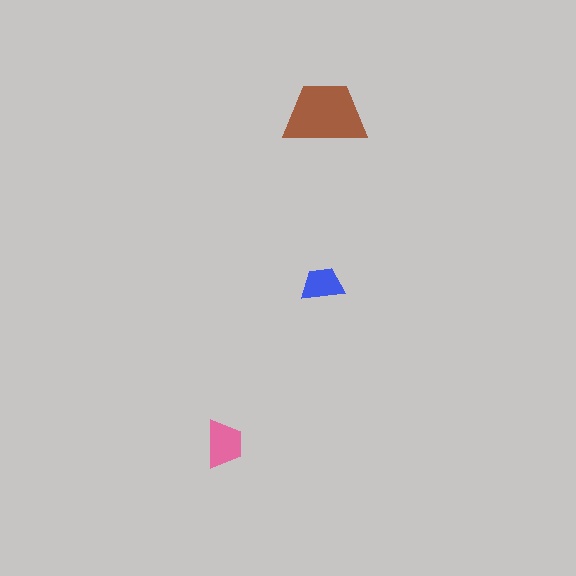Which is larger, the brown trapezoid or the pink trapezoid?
The brown one.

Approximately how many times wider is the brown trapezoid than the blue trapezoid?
About 2 times wider.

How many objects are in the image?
There are 3 objects in the image.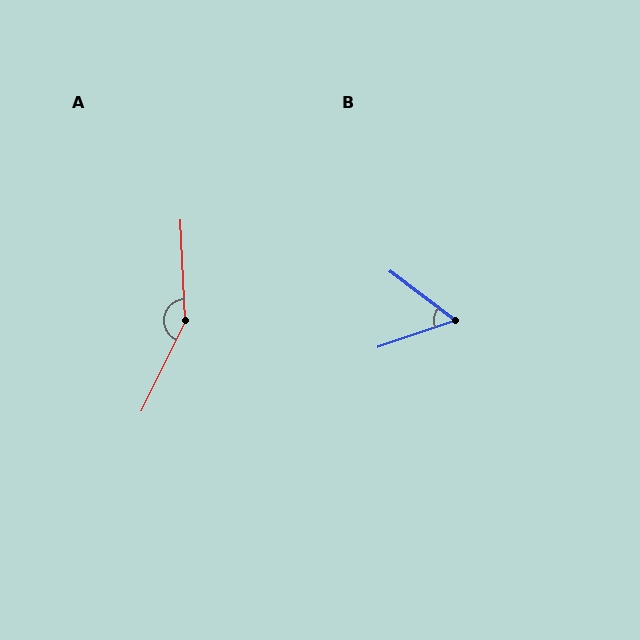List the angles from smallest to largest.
B (56°), A (151°).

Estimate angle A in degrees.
Approximately 151 degrees.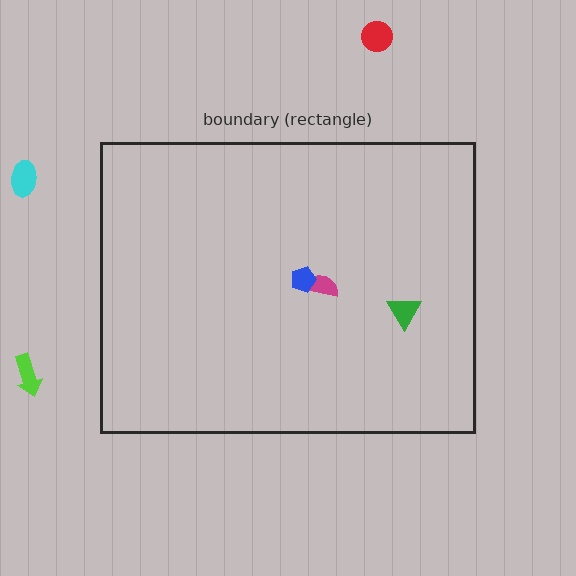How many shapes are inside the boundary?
3 inside, 3 outside.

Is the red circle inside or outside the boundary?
Outside.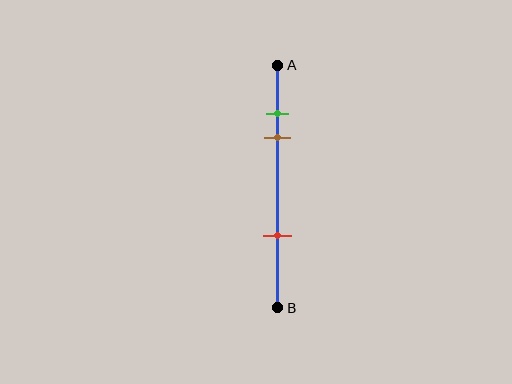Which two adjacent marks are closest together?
The green and brown marks are the closest adjacent pair.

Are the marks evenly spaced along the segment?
No, the marks are not evenly spaced.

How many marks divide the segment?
There are 3 marks dividing the segment.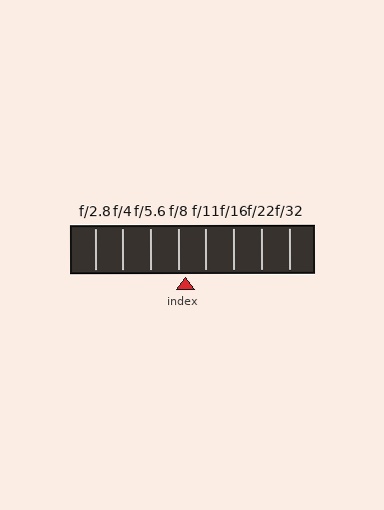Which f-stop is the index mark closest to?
The index mark is closest to f/8.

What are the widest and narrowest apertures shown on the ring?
The widest aperture shown is f/2.8 and the narrowest is f/32.